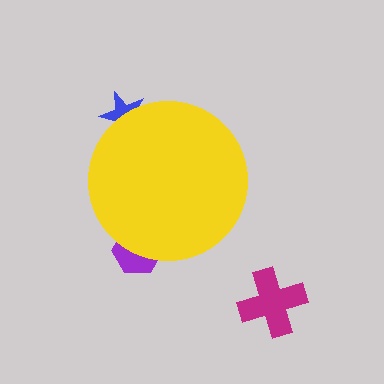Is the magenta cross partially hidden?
No, the magenta cross is fully visible.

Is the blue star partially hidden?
Yes, the blue star is partially hidden behind the yellow circle.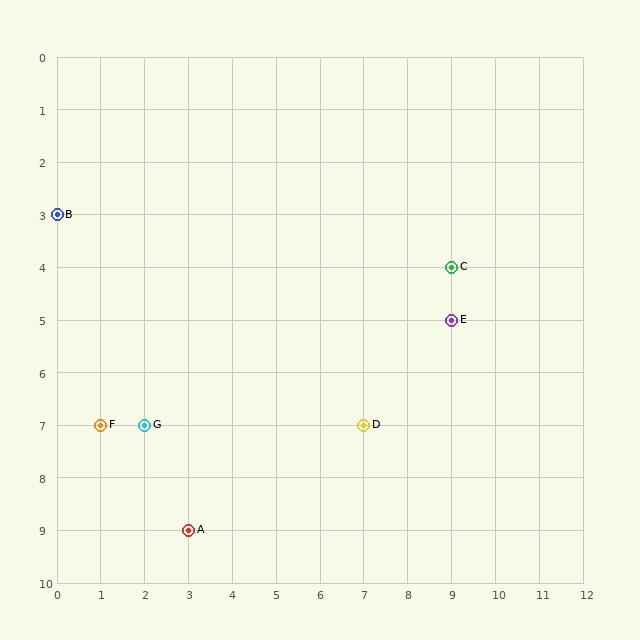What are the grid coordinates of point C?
Point C is at grid coordinates (9, 4).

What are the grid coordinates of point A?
Point A is at grid coordinates (3, 9).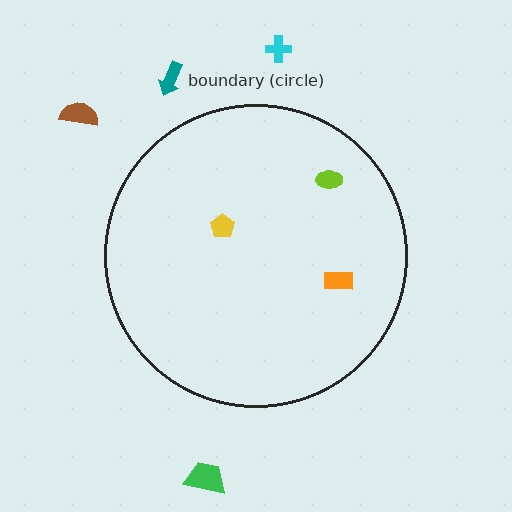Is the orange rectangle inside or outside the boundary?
Inside.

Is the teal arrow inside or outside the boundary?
Outside.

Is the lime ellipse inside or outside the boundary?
Inside.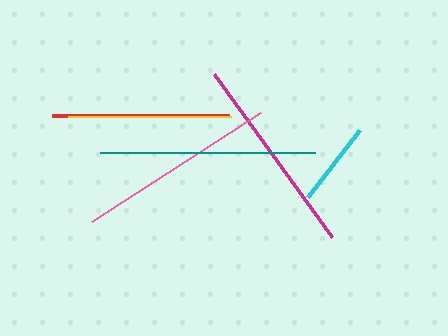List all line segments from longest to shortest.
From longest to shortest: teal, magenta, pink, red, yellow, cyan.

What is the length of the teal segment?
The teal segment is approximately 215 pixels long.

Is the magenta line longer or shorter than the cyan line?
The magenta line is longer than the cyan line.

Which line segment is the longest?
The teal line is the longest at approximately 215 pixels.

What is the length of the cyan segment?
The cyan segment is approximately 85 pixels long.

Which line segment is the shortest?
The cyan line is the shortest at approximately 85 pixels.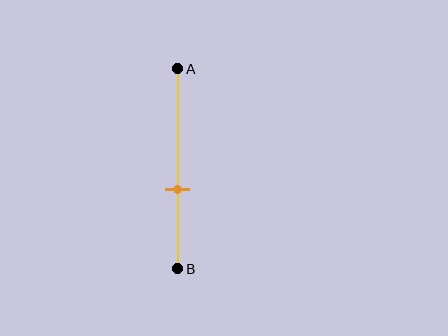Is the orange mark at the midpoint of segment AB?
No, the mark is at about 60% from A, not at the 50% midpoint.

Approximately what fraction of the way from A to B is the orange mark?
The orange mark is approximately 60% of the way from A to B.